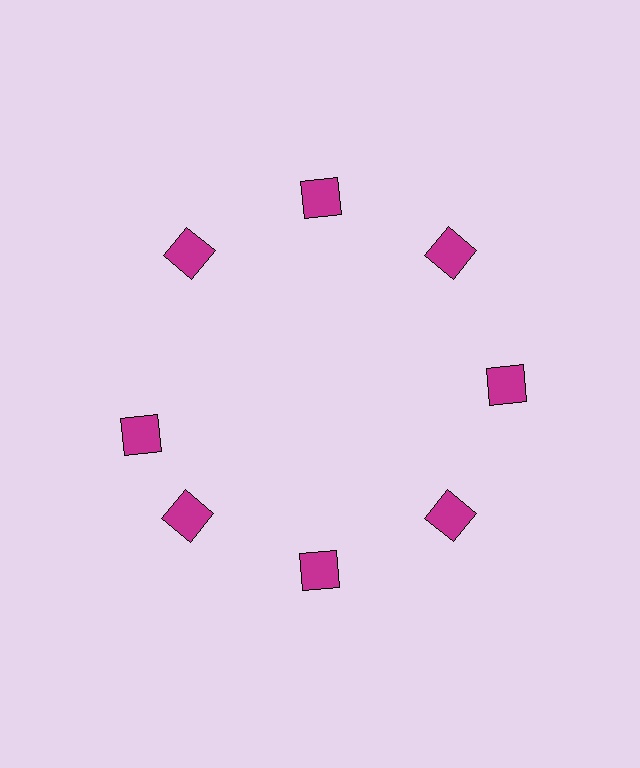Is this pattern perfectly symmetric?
No. The 8 magenta squares are arranged in a ring, but one element near the 9 o'clock position is rotated out of alignment along the ring, breaking the 8-fold rotational symmetry.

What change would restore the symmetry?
The symmetry would be restored by rotating it back into even spacing with its neighbors so that all 8 squares sit at equal angles and equal distance from the center.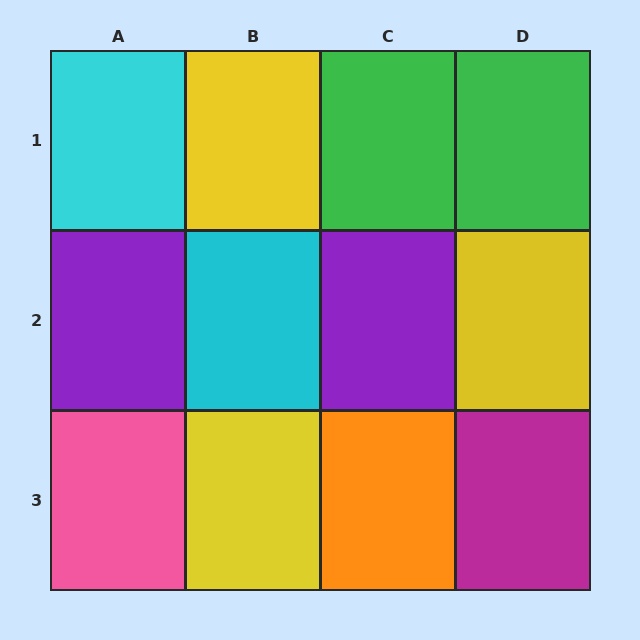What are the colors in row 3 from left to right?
Pink, yellow, orange, magenta.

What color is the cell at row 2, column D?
Yellow.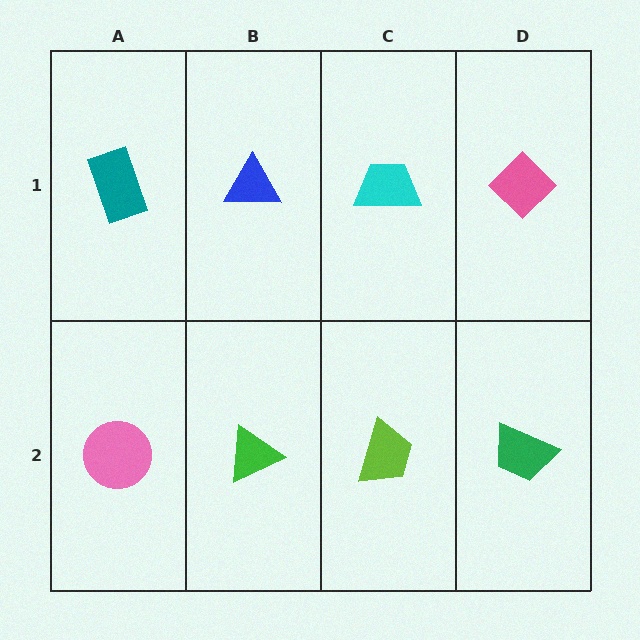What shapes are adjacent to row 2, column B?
A blue triangle (row 1, column B), a pink circle (row 2, column A), a lime trapezoid (row 2, column C).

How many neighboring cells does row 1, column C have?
3.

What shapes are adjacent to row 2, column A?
A teal rectangle (row 1, column A), a green triangle (row 2, column B).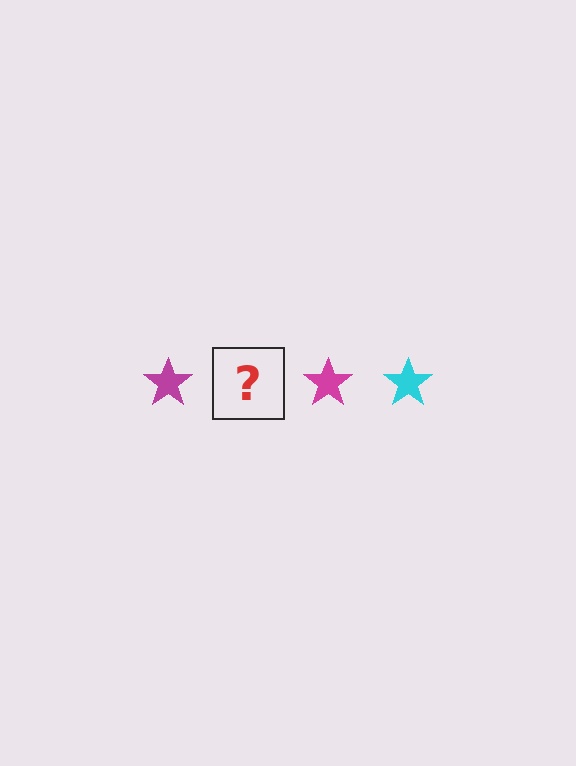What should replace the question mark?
The question mark should be replaced with a cyan star.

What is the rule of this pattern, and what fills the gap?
The rule is that the pattern cycles through magenta, cyan stars. The gap should be filled with a cyan star.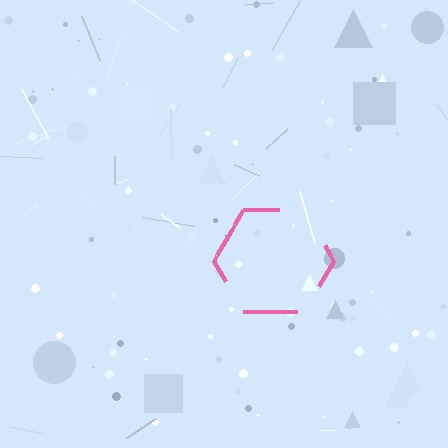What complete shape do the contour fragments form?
The contour fragments form a hexagon.